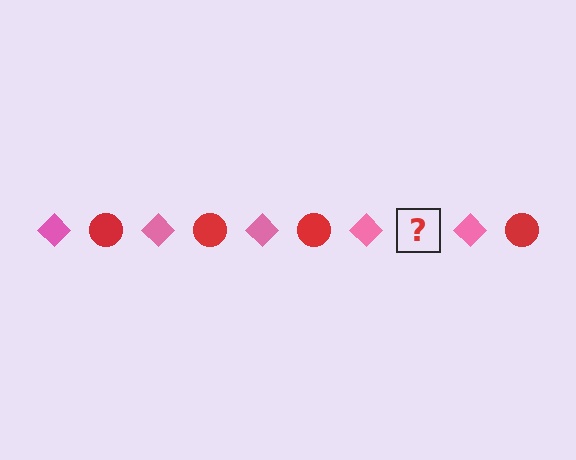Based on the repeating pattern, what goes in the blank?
The blank should be a red circle.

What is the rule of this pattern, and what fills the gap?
The rule is that the pattern alternates between pink diamond and red circle. The gap should be filled with a red circle.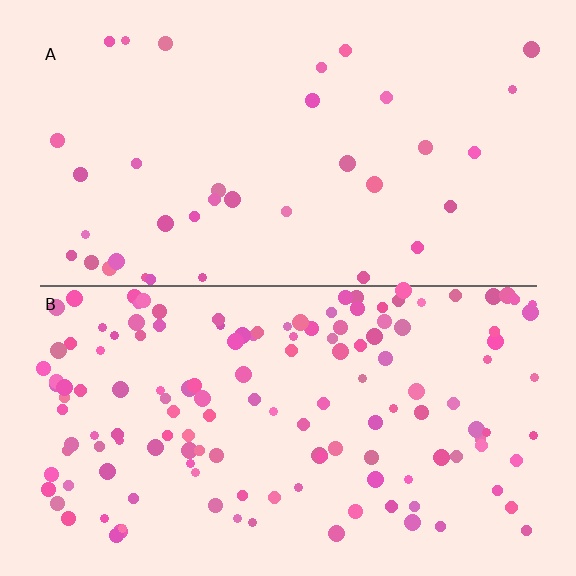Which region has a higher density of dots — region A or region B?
B (the bottom).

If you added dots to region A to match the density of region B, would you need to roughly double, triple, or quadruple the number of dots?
Approximately quadruple.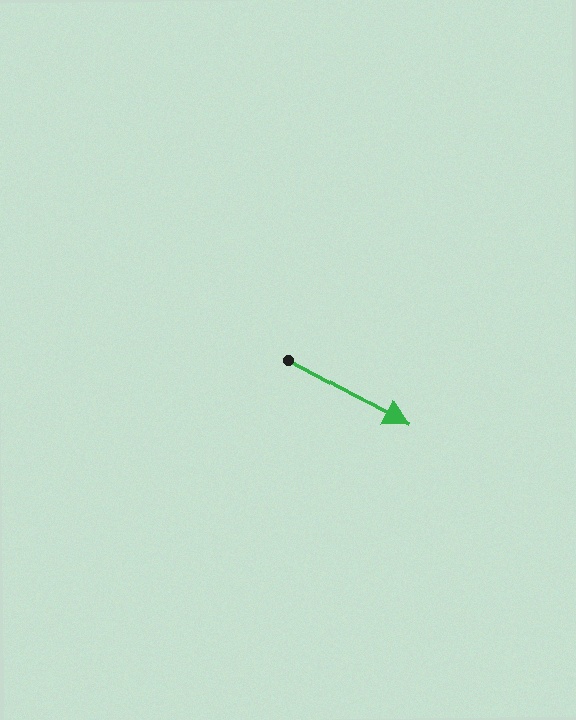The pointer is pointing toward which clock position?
Roughly 4 o'clock.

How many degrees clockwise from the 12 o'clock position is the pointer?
Approximately 119 degrees.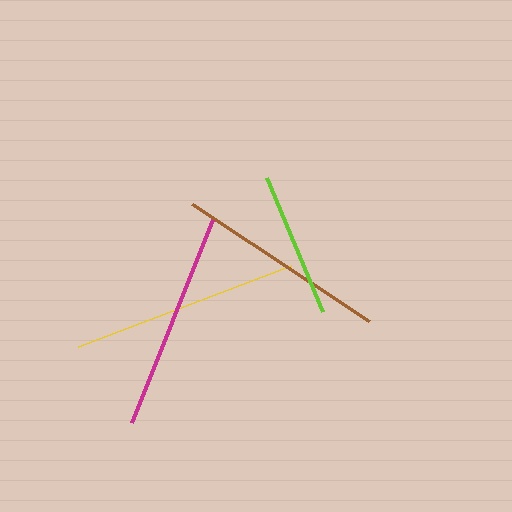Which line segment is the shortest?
The lime line is the shortest at approximately 145 pixels.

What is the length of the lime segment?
The lime segment is approximately 145 pixels long.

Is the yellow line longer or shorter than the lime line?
The yellow line is longer than the lime line.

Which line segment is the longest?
The yellow line is the longest at approximately 228 pixels.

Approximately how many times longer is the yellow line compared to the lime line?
The yellow line is approximately 1.6 times the length of the lime line.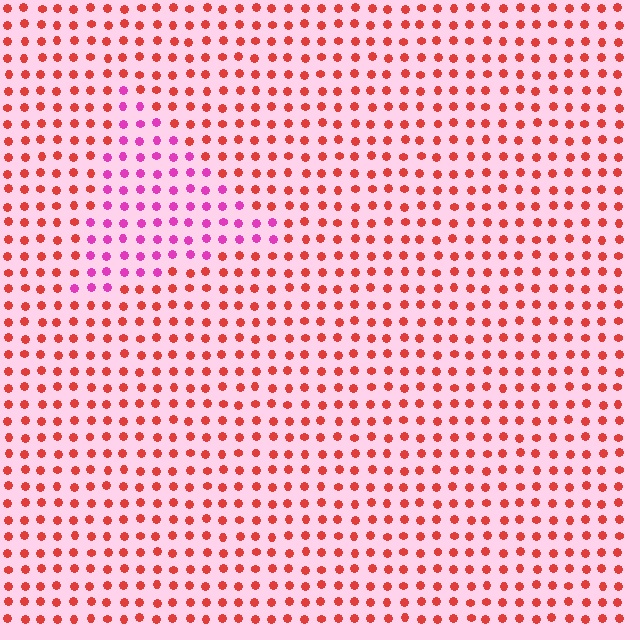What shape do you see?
I see a triangle.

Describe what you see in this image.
The image is filled with small red elements in a uniform arrangement. A triangle-shaped region is visible where the elements are tinted to a slightly different hue, forming a subtle color boundary.